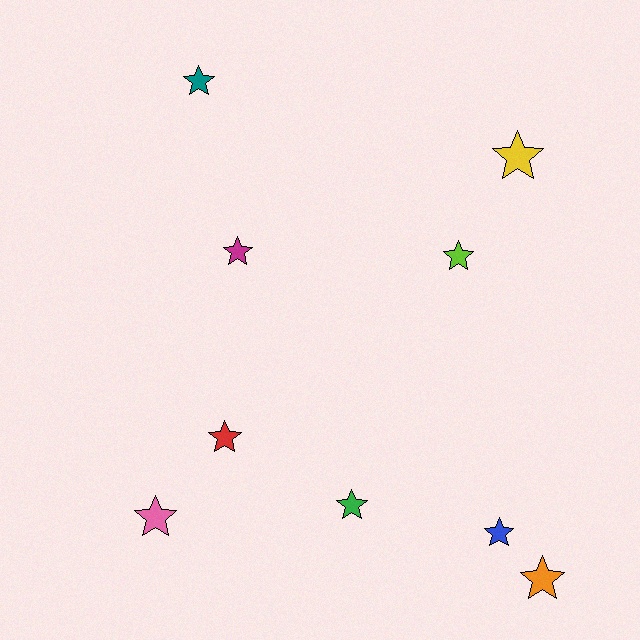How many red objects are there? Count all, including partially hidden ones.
There is 1 red object.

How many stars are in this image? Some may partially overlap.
There are 9 stars.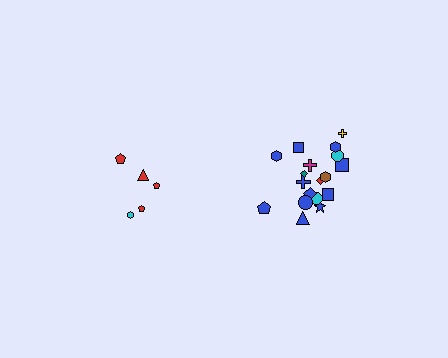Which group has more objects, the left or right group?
The right group.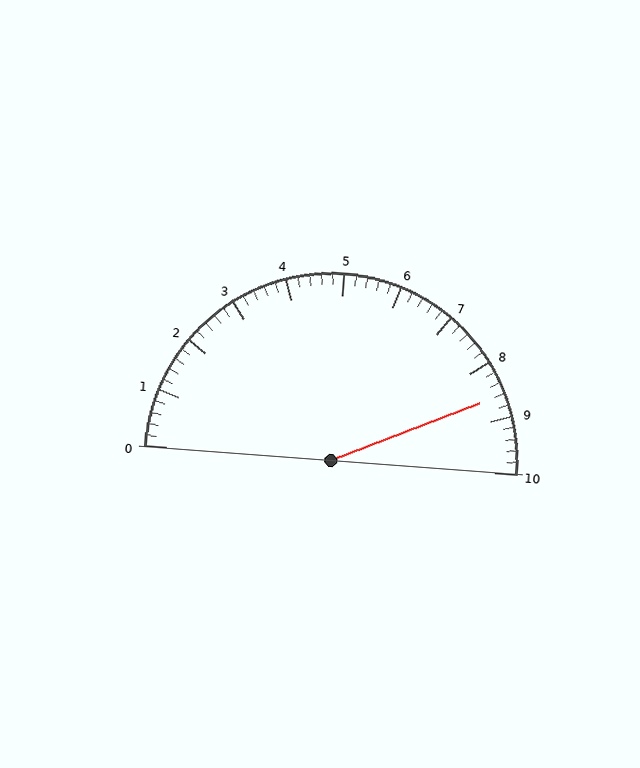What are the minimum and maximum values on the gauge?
The gauge ranges from 0 to 10.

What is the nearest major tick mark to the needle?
The nearest major tick mark is 9.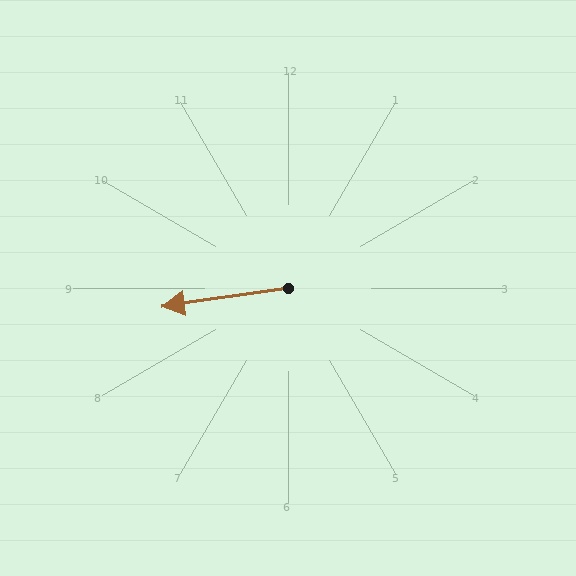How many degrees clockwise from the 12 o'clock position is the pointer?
Approximately 262 degrees.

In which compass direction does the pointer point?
West.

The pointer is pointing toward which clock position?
Roughly 9 o'clock.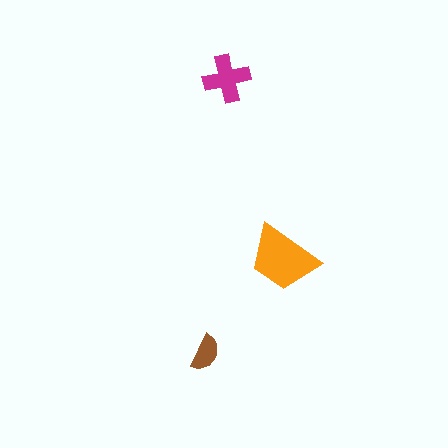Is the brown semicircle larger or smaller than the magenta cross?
Smaller.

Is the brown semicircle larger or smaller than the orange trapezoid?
Smaller.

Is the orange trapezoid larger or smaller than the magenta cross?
Larger.